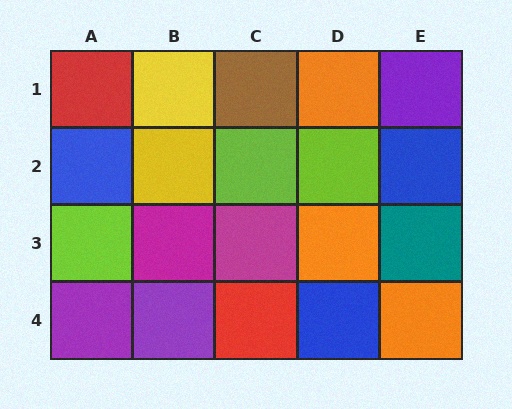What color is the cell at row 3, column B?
Magenta.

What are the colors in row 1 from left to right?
Red, yellow, brown, orange, purple.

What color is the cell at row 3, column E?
Teal.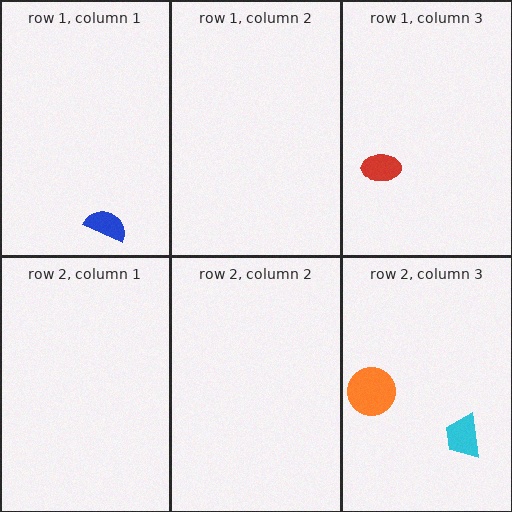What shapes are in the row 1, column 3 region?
The red ellipse.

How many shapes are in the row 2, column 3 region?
2.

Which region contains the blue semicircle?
The row 1, column 1 region.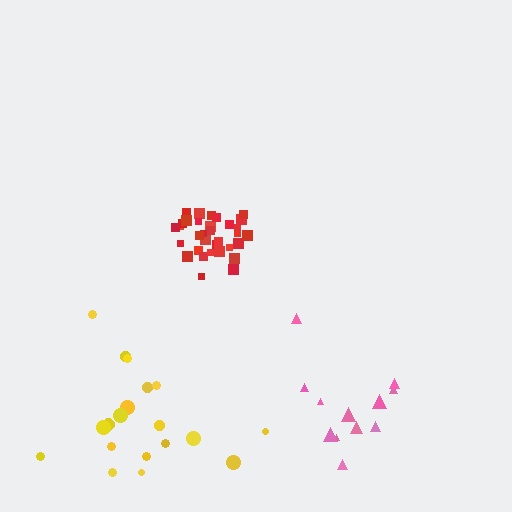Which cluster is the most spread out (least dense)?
Yellow.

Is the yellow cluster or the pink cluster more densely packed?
Pink.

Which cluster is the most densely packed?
Red.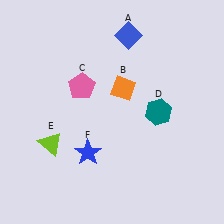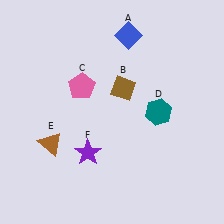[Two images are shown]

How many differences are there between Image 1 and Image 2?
There are 3 differences between the two images.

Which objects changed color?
B changed from orange to brown. E changed from lime to brown. F changed from blue to purple.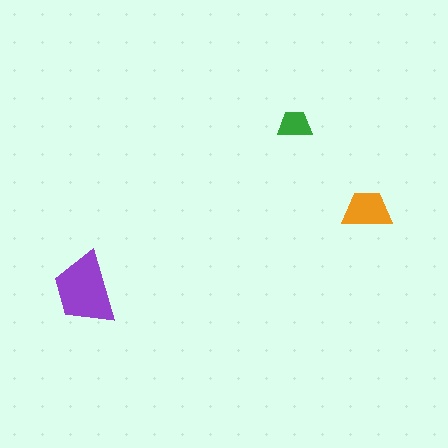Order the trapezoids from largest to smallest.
the purple one, the orange one, the green one.